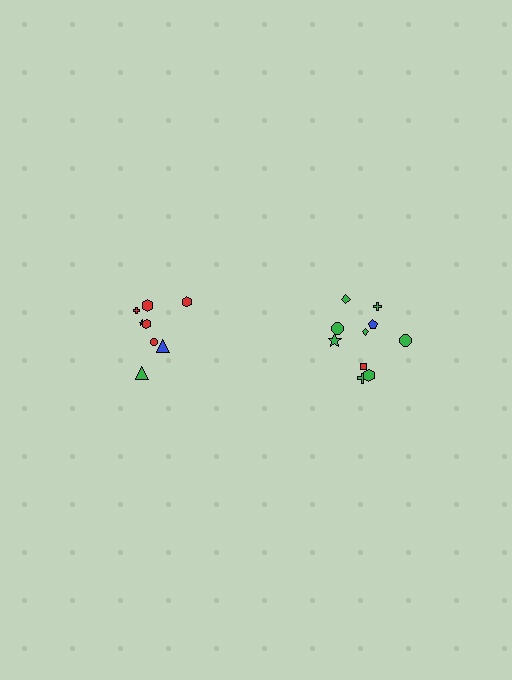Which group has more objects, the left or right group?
The right group.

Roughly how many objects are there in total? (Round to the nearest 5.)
Roughly 20 objects in total.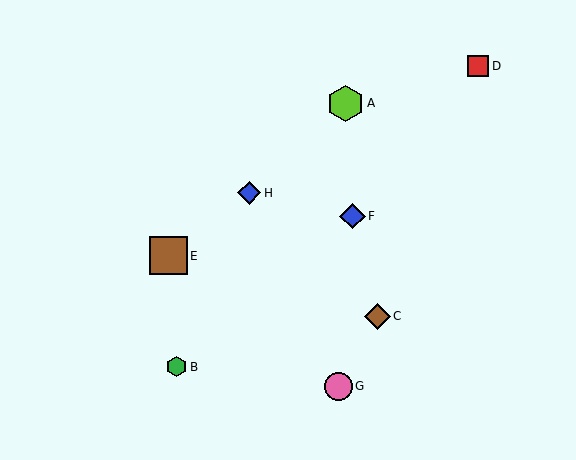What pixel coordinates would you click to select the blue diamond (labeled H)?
Click at (249, 193) to select the blue diamond H.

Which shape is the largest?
The brown square (labeled E) is the largest.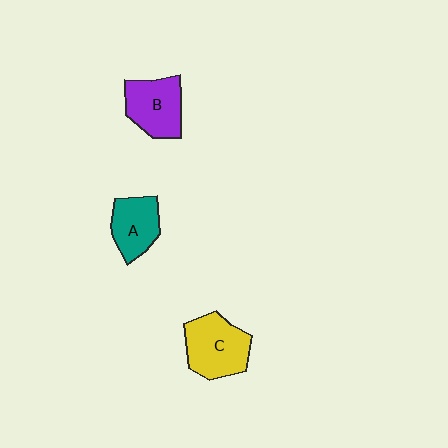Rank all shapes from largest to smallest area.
From largest to smallest: C (yellow), B (purple), A (teal).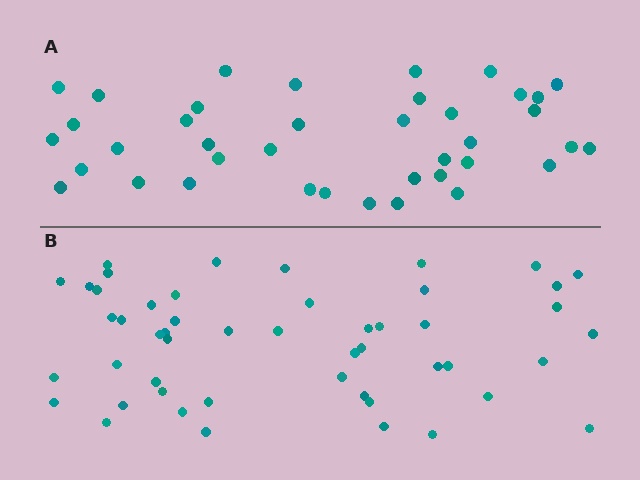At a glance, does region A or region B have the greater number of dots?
Region B (the bottom region) has more dots.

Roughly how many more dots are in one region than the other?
Region B has roughly 12 or so more dots than region A.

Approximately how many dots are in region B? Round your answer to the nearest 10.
About 50 dots.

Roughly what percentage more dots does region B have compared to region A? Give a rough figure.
About 30% more.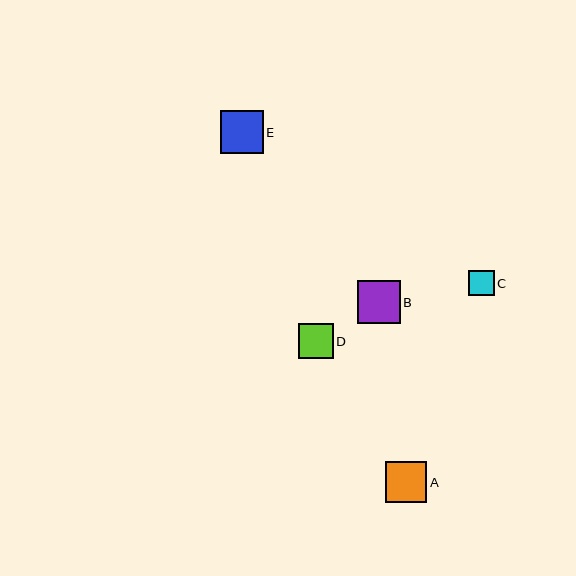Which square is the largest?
Square B is the largest with a size of approximately 43 pixels.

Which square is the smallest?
Square C is the smallest with a size of approximately 26 pixels.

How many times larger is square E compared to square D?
Square E is approximately 1.2 times the size of square D.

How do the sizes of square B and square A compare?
Square B and square A are approximately the same size.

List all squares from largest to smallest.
From largest to smallest: B, E, A, D, C.